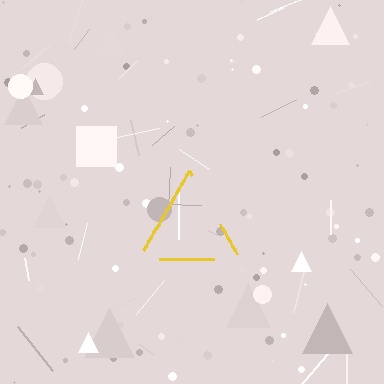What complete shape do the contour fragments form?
The contour fragments form a triangle.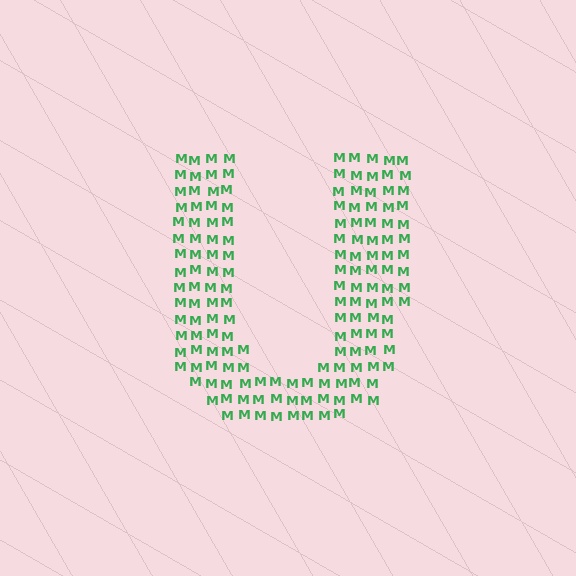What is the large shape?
The large shape is the letter U.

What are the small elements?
The small elements are letter M's.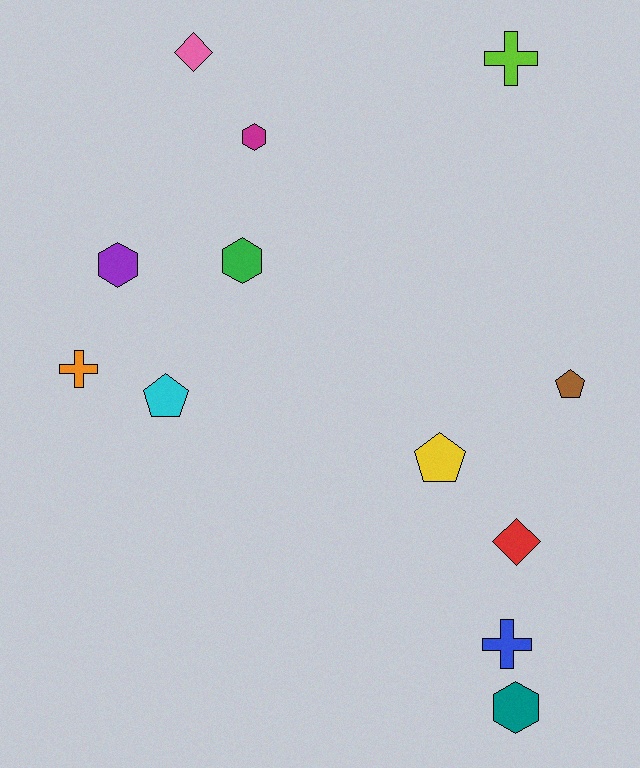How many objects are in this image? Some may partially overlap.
There are 12 objects.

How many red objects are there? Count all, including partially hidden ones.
There is 1 red object.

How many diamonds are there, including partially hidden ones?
There are 2 diamonds.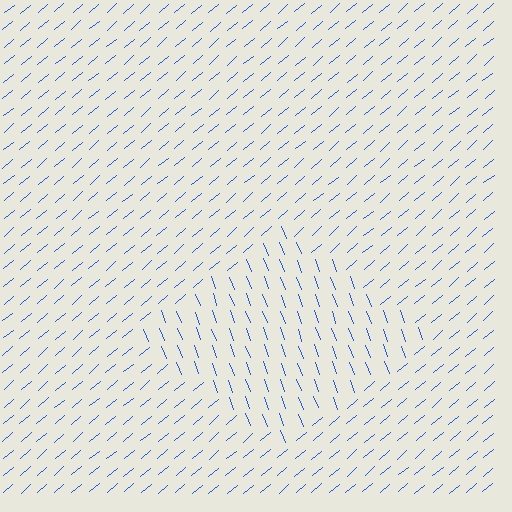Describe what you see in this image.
The image is filled with small blue line segments. A diamond region in the image has lines oriented differently from the surrounding lines, creating a visible texture boundary.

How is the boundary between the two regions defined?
The boundary is defined purely by a change in line orientation (approximately 70 degrees difference). All lines are the same color and thickness.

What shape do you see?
I see a diamond.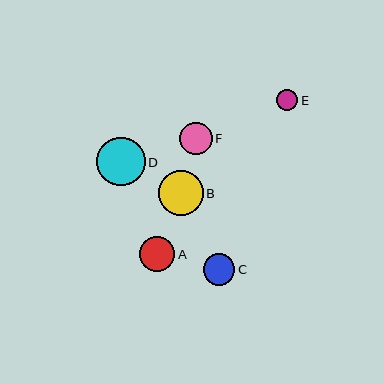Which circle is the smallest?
Circle E is the smallest with a size of approximately 21 pixels.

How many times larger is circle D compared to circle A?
Circle D is approximately 1.4 times the size of circle A.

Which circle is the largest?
Circle D is the largest with a size of approximately 49 pixels.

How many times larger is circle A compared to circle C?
Circle A is approximately 1.1 times the size of circle C.